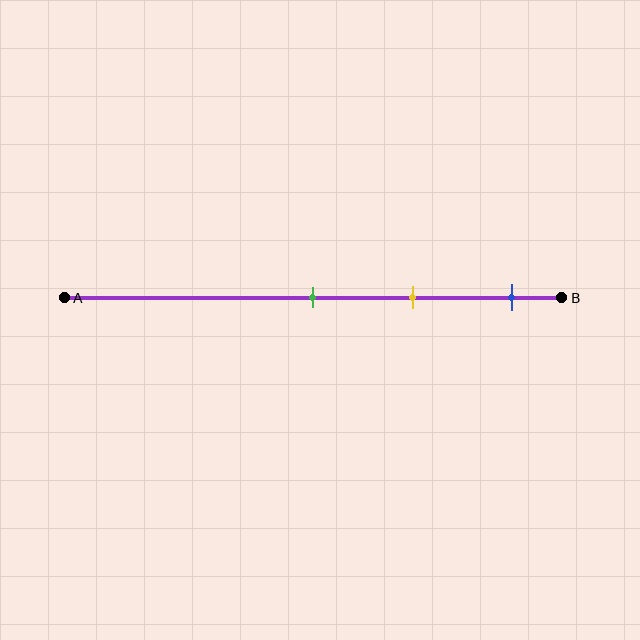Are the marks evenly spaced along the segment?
Yes, the marks are approximately evenly spaced.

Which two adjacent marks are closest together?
The green and yellow marks are the closest adjacent pair.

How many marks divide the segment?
There are 3 marks dividing the segment.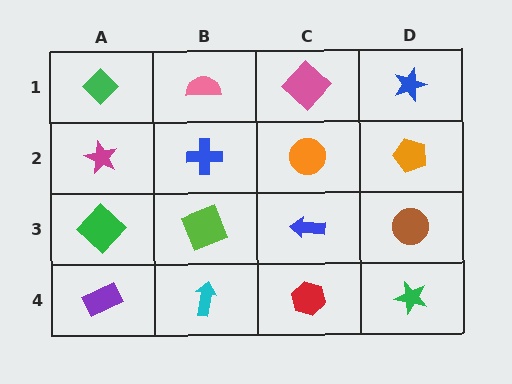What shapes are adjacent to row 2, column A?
A green diamond (row 1, column A), a green diamond (row 3, column A), a blue cross (row 2, column B).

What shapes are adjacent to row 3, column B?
A blue cross (row 2, column B), a cyan arrow (row 4, column B), a green diamond (row 3, column A), a blue arrow (row 3, column C).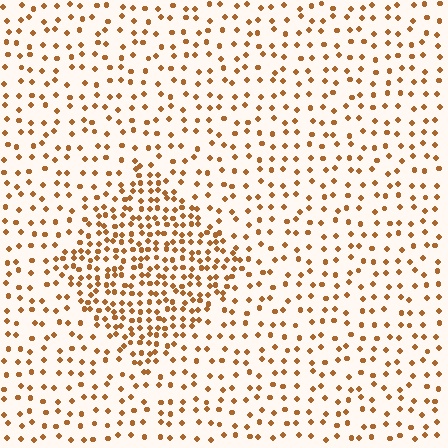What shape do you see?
I see a diamond.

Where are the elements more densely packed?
The elements are more densely packed inside the diamond boundary.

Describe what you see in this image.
The image contains small brown elements arranged at two different densities. A diamond-shaped region is visible where the elements are more densely packed than the surrounding area.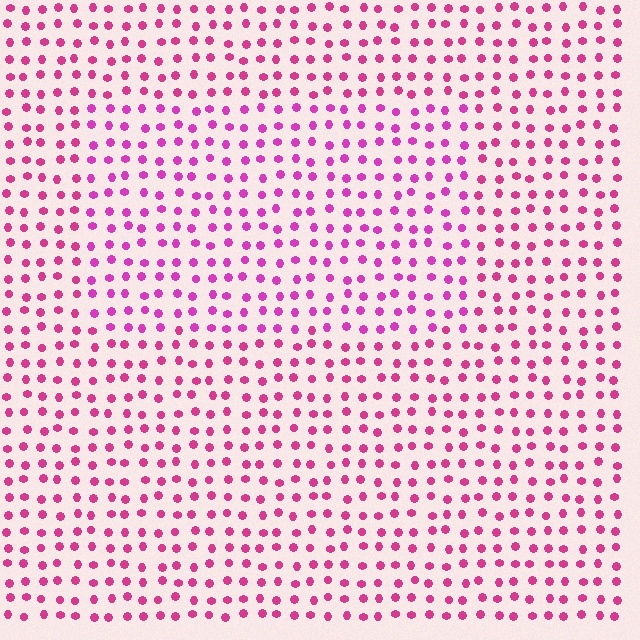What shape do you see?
I see a rectangle.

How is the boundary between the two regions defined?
The boundary is defined purely by a slight shift in hue (about 18 degrees). Spacing, size, and orientation are identical on both sides.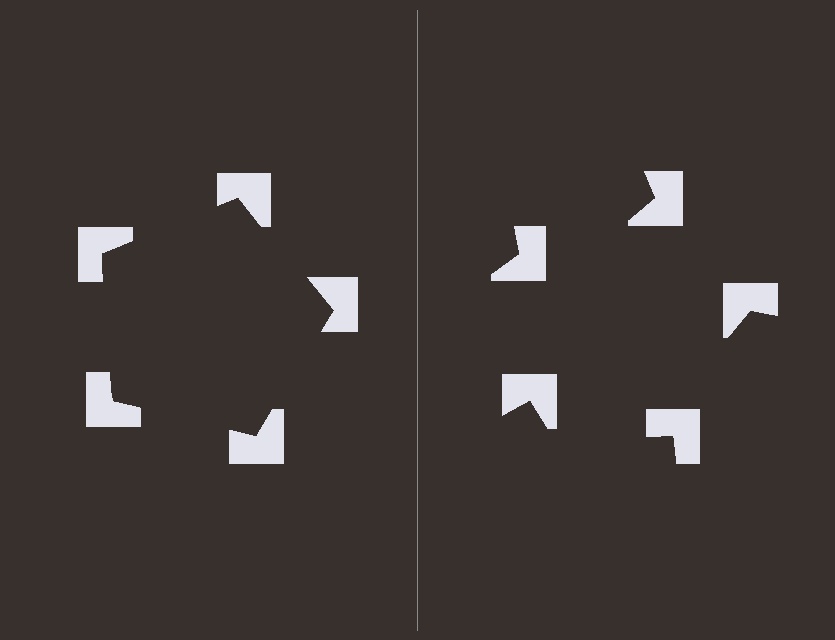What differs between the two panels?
The notched squares are positioned identically on both sides; only the wedge orientations differ. On the left they align to a pentagon; on the right they are misaligned.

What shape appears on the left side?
An illusory pentagon.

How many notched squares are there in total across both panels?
10 — 5 on each side.